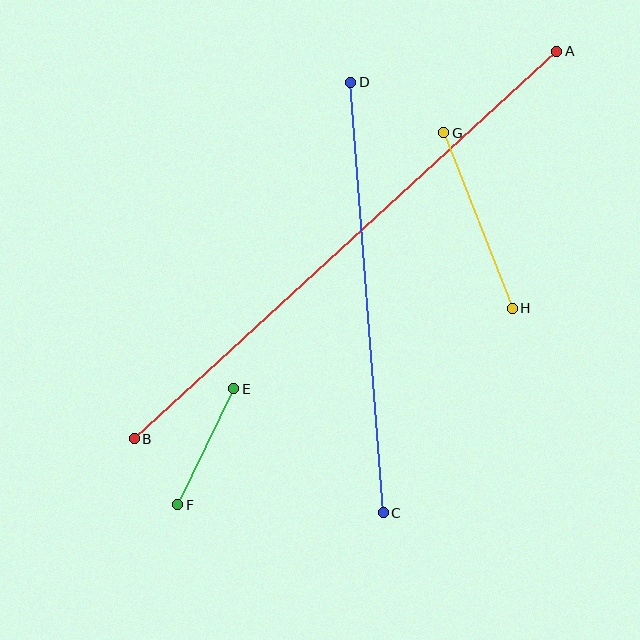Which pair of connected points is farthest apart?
Points A and B are farthest apart.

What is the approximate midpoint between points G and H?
The midpoint is at approximately (478, 221) pixels.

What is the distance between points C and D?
The distance is approximately 432 pixels.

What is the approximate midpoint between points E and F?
The midpoint is at approximately (206, 447) pixels.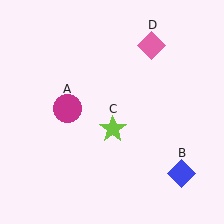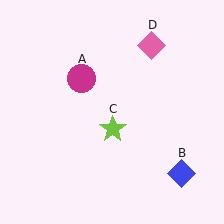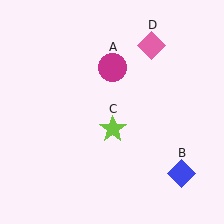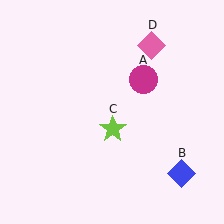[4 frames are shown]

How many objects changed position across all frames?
1 object changed position: magenta circle (object A).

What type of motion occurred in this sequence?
The magenta circle (object A) rotated clockwise around the center of the scene.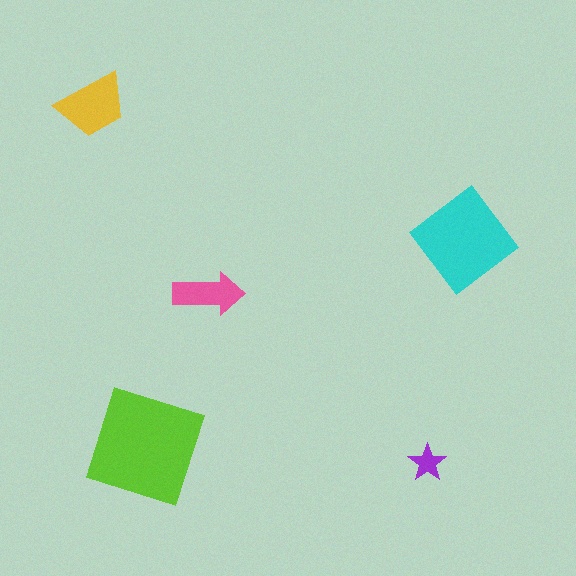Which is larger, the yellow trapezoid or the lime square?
The lime square.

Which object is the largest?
The lime square.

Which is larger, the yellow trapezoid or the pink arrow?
The yellow trapezoid.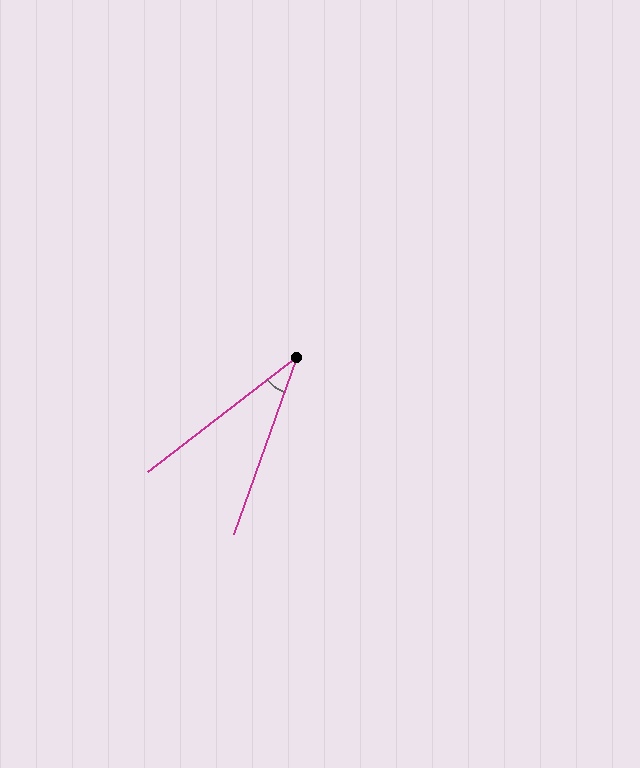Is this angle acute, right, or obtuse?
It is acute.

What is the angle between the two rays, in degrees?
Approximately 33 degrees.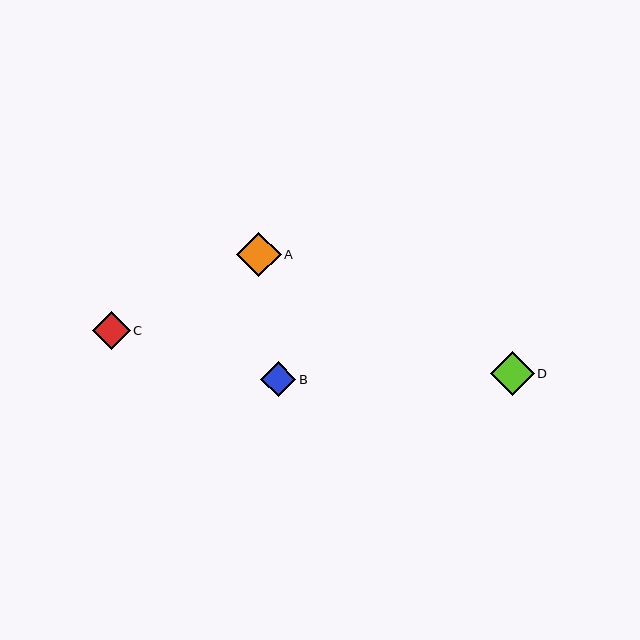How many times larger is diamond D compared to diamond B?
Diamond D is approximately 1.3 times the size of diamond B.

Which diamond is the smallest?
Diamond B is the smallest with a size of approximately 35 pixels.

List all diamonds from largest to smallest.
From largest to smallest: A, D, C, B.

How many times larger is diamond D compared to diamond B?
Diamond D is approximately 1.3 times the size of diamond B.